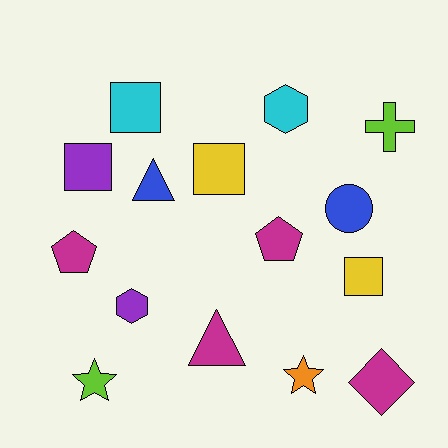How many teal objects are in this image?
There are no teal objects.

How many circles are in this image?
There is 1 circle.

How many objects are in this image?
There are 15 objects.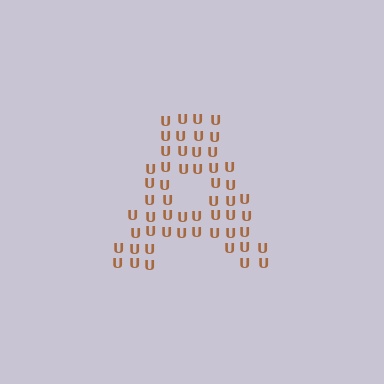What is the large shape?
The large shape is the letter A.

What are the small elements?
The small elements are letter U's.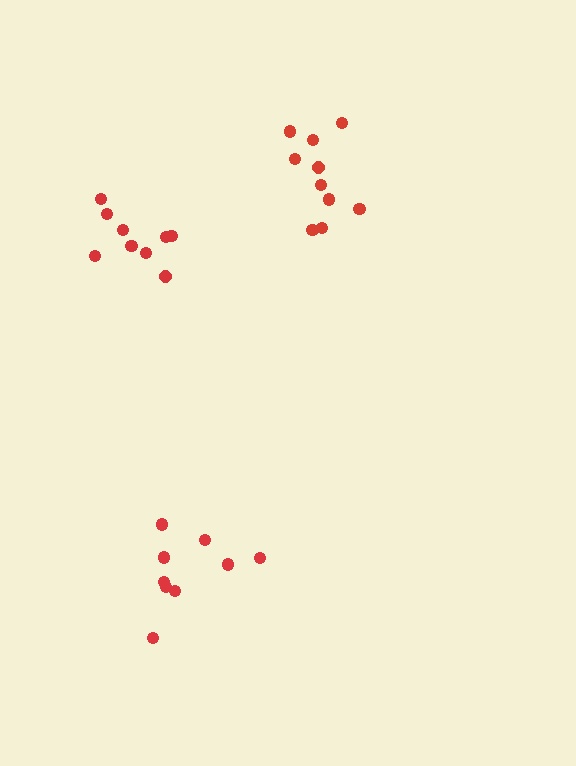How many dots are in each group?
Group 1: 9 dots, Group 2: 10 dots, Group 3: 9 dots (28 total).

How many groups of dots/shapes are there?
There are 3 groups.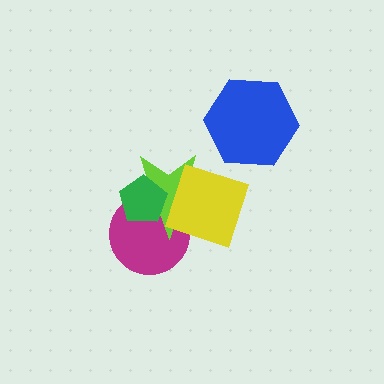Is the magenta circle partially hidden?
Yes, it is partially covered by another shape.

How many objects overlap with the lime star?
3 objects overlap with the lime star.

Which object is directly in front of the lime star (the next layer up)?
The yellow diamond is directly in front of the lime star.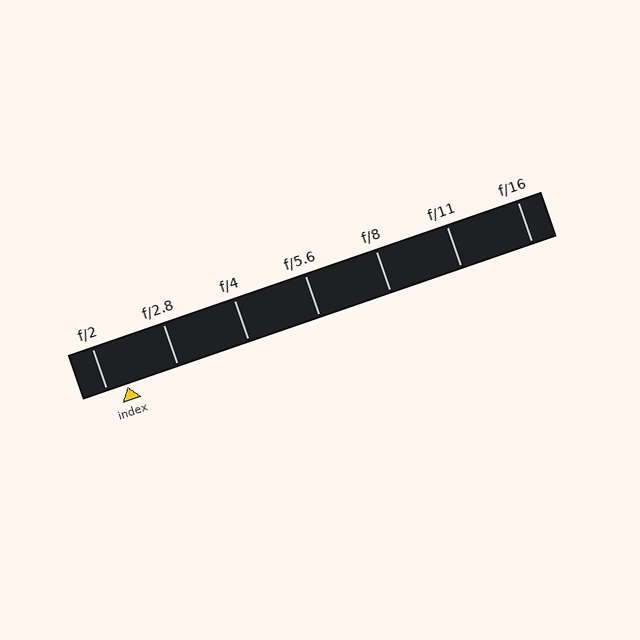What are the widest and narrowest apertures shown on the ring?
The widest aperture shown is f/2 and the narrowest is f/16.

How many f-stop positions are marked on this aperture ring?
There are 7 f-stop positions marked.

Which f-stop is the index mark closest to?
The index mark is closest to f/2.